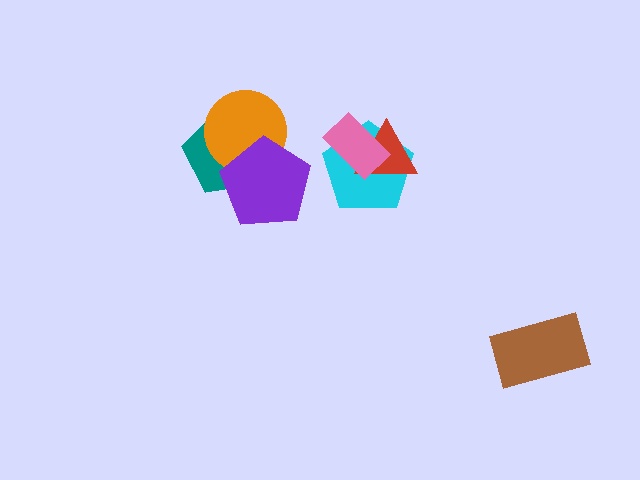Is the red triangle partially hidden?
Yes, it is partially covered by another shape.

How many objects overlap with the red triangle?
2 objects overlap with the red triangle.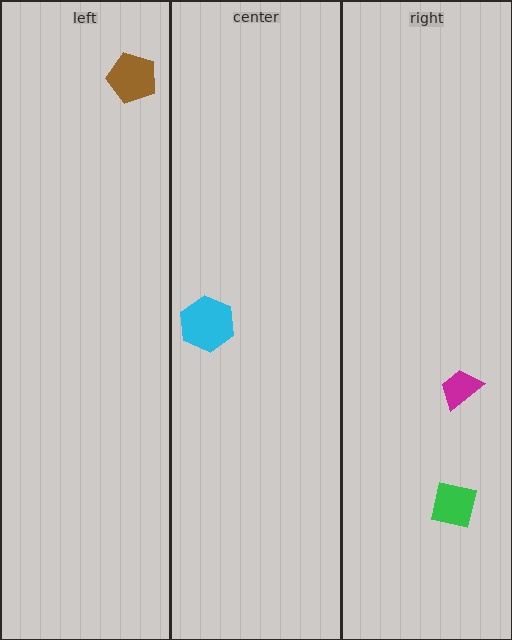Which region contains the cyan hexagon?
The center region.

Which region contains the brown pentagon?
The left region.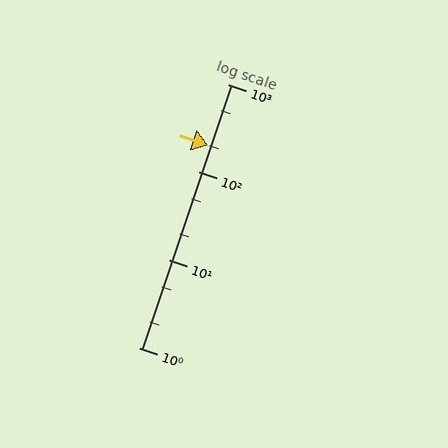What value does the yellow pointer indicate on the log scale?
The pointer indicates approximately 200.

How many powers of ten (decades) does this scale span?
The scale spans 3 decades, from 1 to 1000.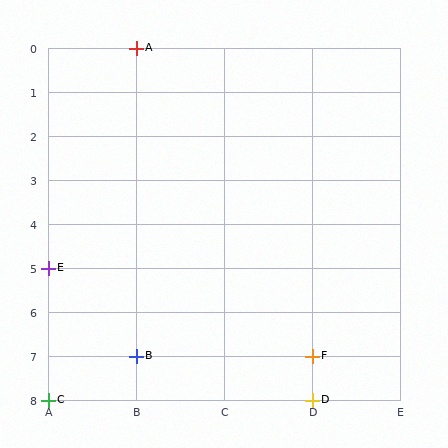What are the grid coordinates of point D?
Point D is at grid coordinates (D, 8).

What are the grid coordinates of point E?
Point E is at grid coordinates (A, 5).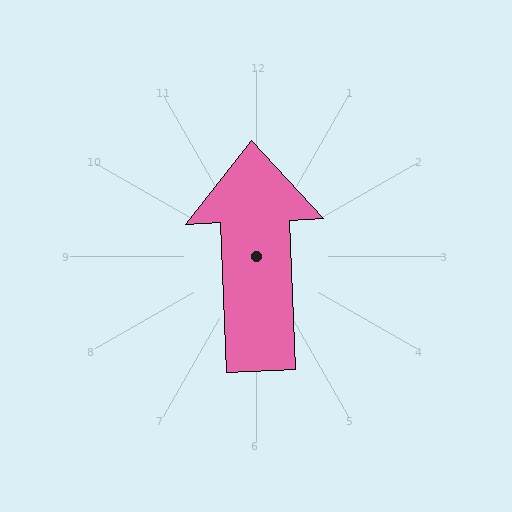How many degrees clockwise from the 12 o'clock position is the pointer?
Approximately 358 degrees.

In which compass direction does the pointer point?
North.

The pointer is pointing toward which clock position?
Roughly 12 o'clock.